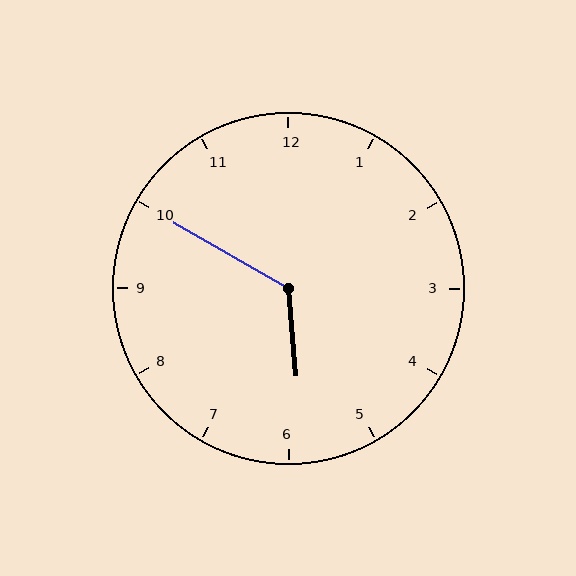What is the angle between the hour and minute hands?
Approximately 125 degrees.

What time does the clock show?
5:50.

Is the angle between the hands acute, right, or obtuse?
It is obtuse.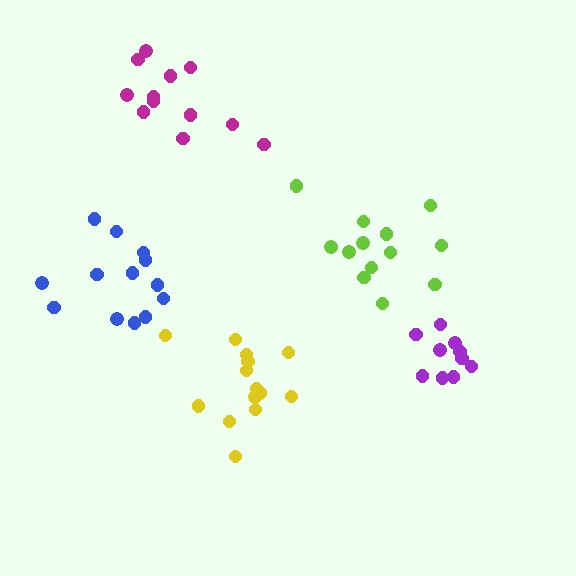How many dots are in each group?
Group 1: 14 dots, Group 2: 13 dots, Group 3: 12 dots, Group 4: 13 dots, Group 5: 10 dots (62 total).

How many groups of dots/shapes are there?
There are 5 groups.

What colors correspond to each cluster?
The clusters are colored: yellow, lime, magenta, blue, purple.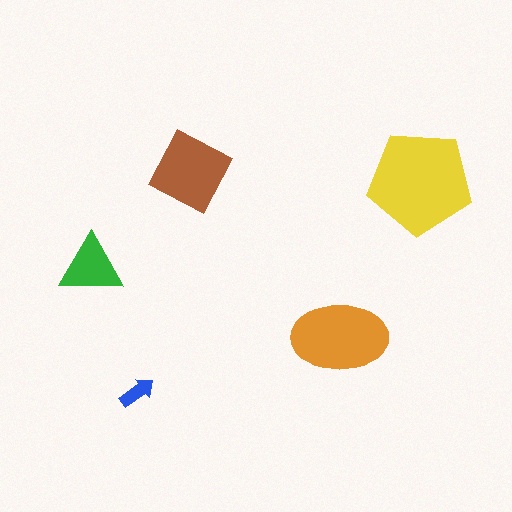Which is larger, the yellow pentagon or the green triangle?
The yellow pentagon.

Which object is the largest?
The yellow pentagon.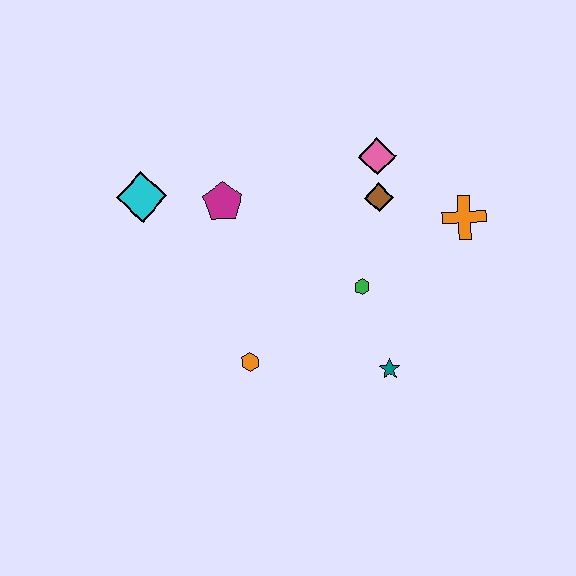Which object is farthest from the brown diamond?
The cyan diamond is farthest from the brown diamond.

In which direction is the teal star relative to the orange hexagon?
The teal star is to the right of the orange hexagon.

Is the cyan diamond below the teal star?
No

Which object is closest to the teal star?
The green hexagon is closest to the teal star.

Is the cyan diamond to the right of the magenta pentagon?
No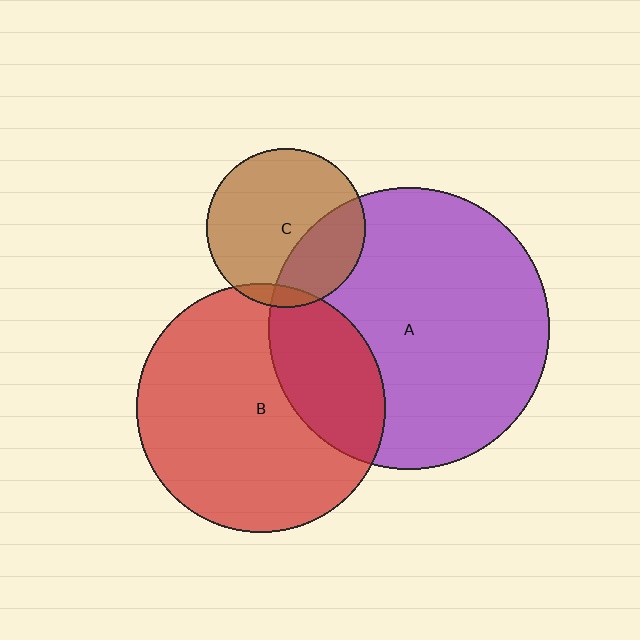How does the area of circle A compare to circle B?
Approximately 1.3 times.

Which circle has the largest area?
Circle A (purple).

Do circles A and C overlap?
Yes.